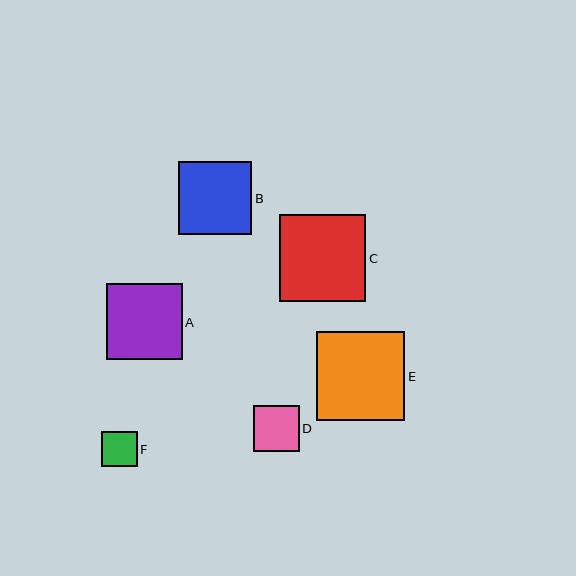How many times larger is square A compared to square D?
Square A is approximately 1.7 times the size of square D.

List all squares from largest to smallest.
From largest to smallest: E, C, A, B, D, F.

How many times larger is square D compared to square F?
Square D is approximately 1.3 times the size of square F.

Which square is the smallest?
Square F is the smallest with a size of approximately 35 pixels.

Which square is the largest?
Square E is the largest with a size of approximately 89 pixels.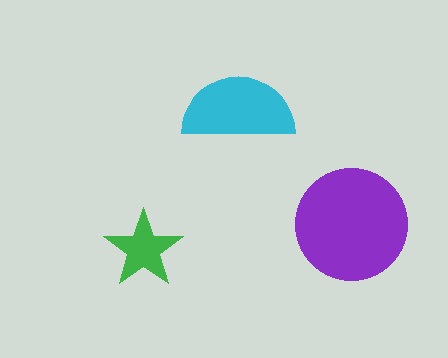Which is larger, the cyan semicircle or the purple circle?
The purple circle.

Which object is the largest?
The purple circle.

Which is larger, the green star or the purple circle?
The purple circle.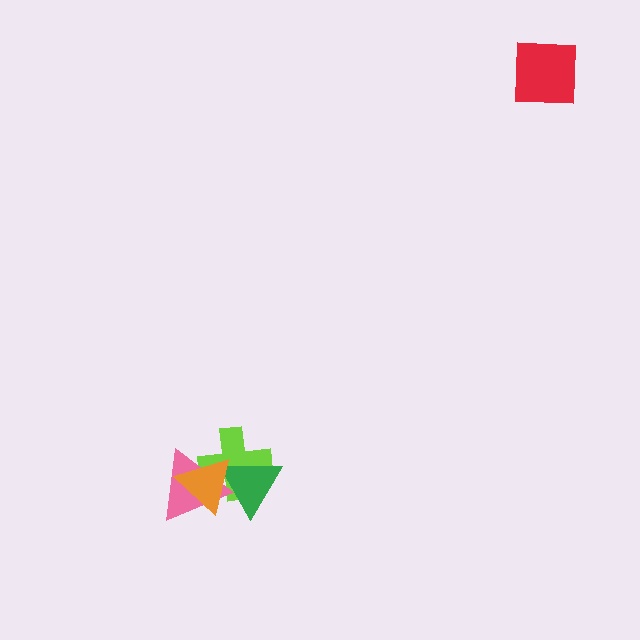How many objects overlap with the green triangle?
3 objects overlap with the green triangle.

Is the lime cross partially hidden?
Yes, it is partially covered by another shape.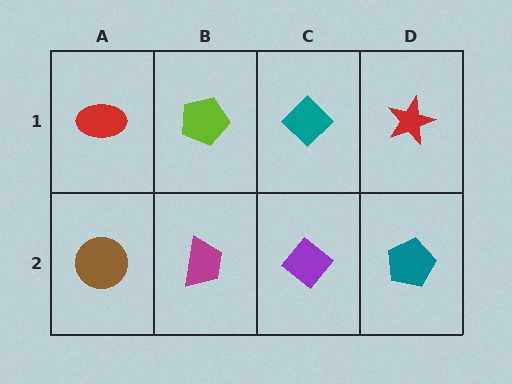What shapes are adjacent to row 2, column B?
A lime pentagon (row 1, column B), a brown circle (row 2, column A), a purple diamond (row 2, column C).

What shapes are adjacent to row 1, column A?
A brown circle (row 2, column A), a lime pentagon (row 1, column B).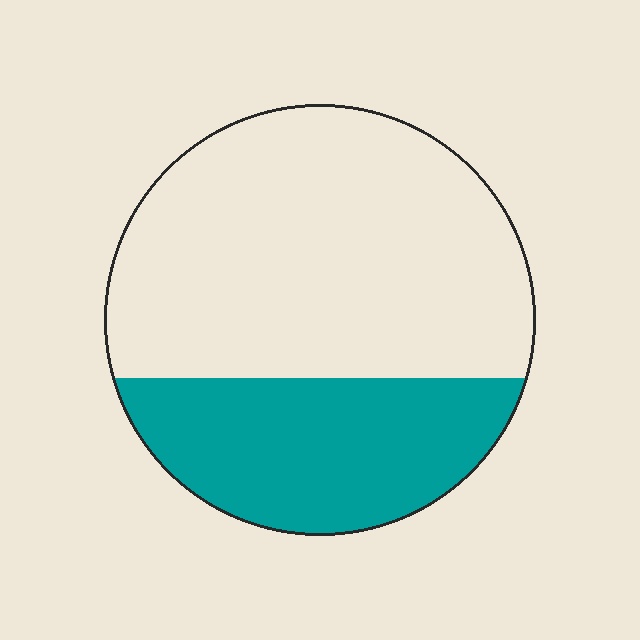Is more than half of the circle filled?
No.